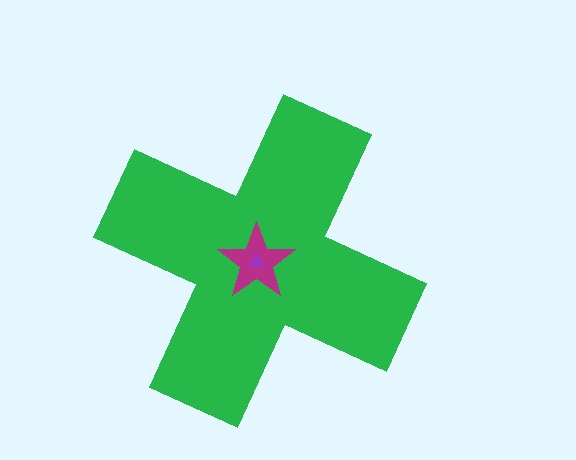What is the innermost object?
The purple triangle.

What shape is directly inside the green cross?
The magenta star.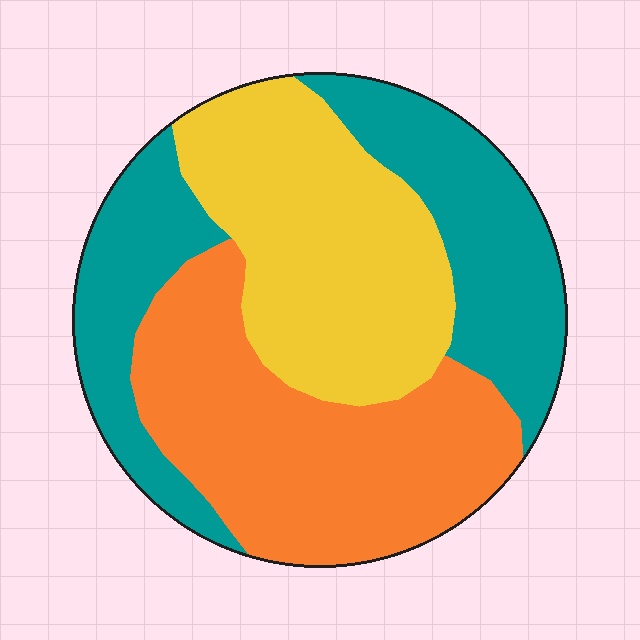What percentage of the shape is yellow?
Yellow takes up between a quarter and a half of the shape.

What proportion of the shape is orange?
Orange covers around 35% of the shape.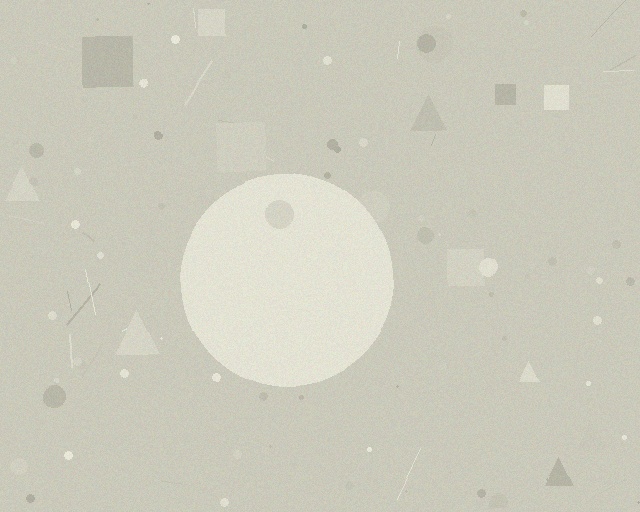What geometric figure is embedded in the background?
A circle is embedded in the background.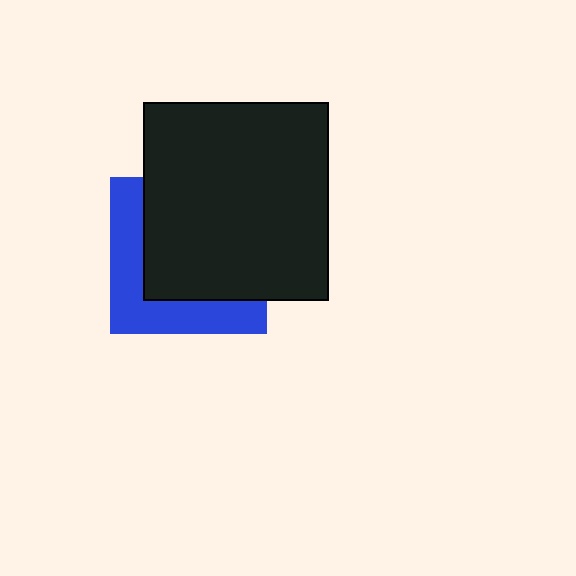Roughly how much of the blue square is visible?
A small part of it is visible (roughly 38%).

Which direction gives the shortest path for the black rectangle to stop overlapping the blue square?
Moving toward the upper-right gives the shortest separation.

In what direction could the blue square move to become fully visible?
The blue square could move toward the lower-left. That would shift it out from behind the black rectangle entirely.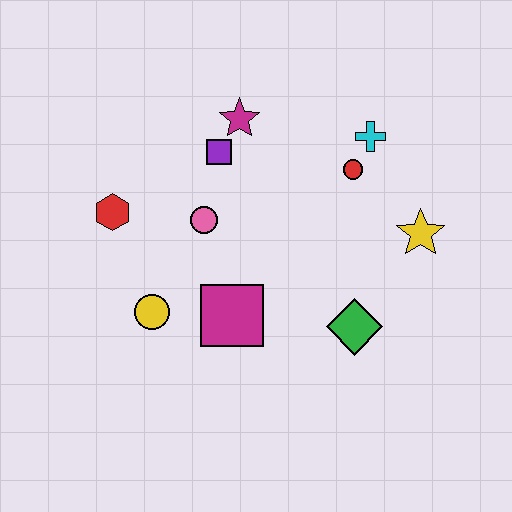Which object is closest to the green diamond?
The yellow star is closest to the green diamond.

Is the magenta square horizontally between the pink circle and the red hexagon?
No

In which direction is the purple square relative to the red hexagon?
The purple square is to the right of the red hexagon.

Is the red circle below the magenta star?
Yes